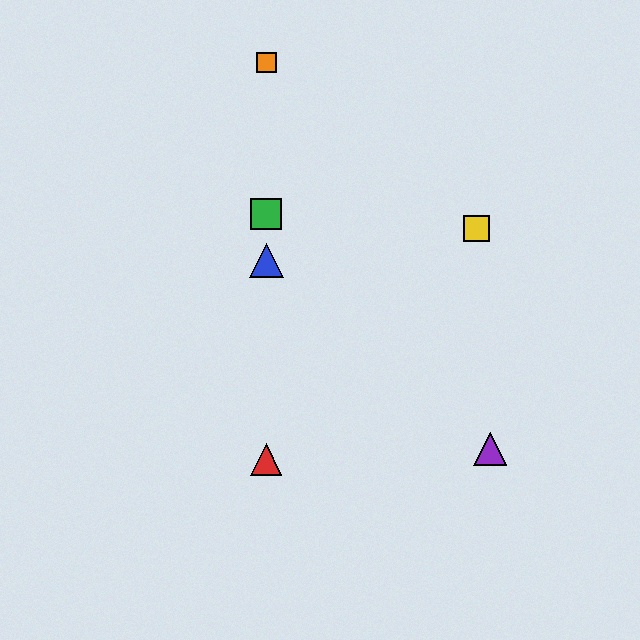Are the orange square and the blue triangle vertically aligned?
Yes, both are at x≈266.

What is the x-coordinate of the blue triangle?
The blue triangle is at x≈266.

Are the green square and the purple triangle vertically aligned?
No, the green square is at x≈266 and the purple triangle is at x≈490.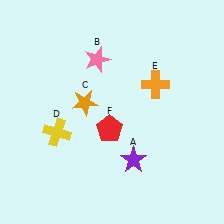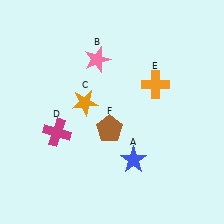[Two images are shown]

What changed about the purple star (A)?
In Image 1, A is purple. In Image 2, it changed to blue.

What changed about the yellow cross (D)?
In Image 1, D is yellow. In Image 2, it changed to magenta.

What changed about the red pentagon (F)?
In Image 1, F is red. In Image 2, it changed to brown.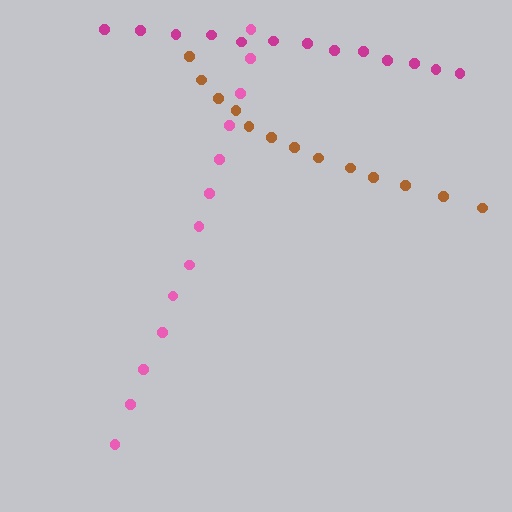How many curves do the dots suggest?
There are 3 distinct paths.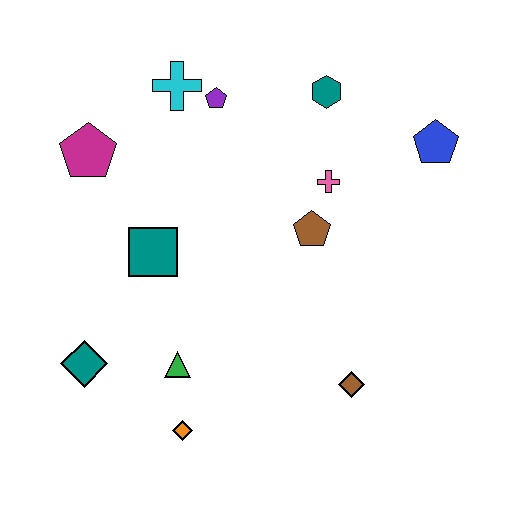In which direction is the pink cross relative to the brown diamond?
The pink cross is above the brown diamond.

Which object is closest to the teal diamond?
The green triangle is closest to the teal diamond.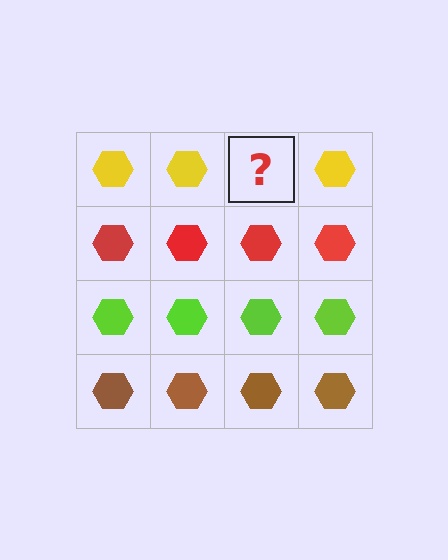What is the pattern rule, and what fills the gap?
The rule is that each row has a consistent color. The gap should be filled with a yellow hexagon.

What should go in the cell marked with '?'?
The missing cell should contain a yellow hexagon.